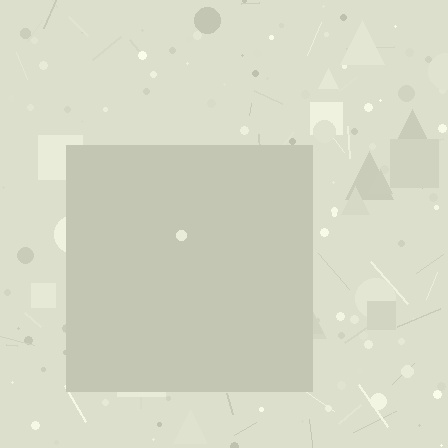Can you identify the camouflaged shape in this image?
The camouflaged shape is a square.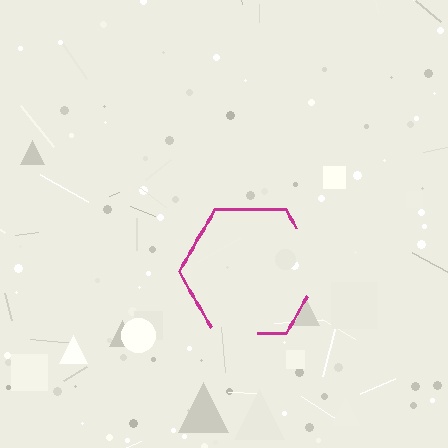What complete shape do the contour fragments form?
The contour fragments form a hexagon.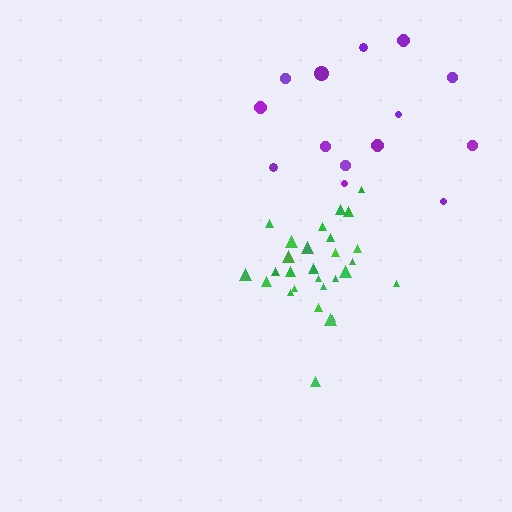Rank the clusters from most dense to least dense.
green, purple.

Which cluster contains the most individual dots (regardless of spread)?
Green (28).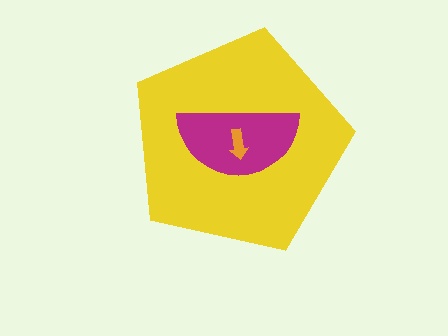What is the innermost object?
The orange arrow.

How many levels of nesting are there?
3.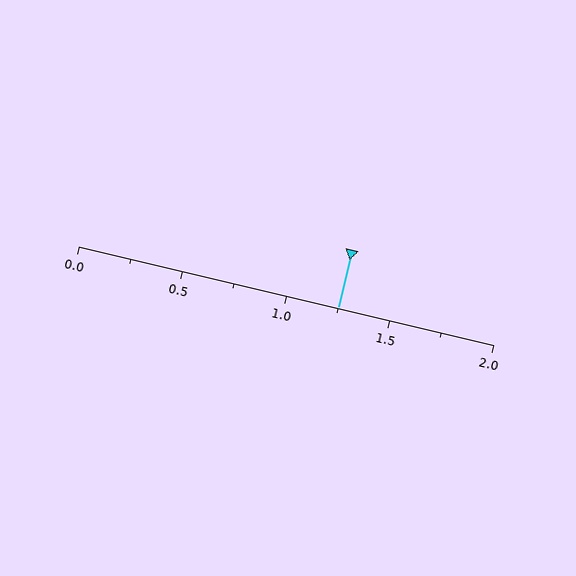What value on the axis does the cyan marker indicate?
The marker indicates approximately 1.25.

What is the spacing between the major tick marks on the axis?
The major ticks are spaced 0.5 apart.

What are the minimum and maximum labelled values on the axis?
The axis runs from 0.0 to 2.0.